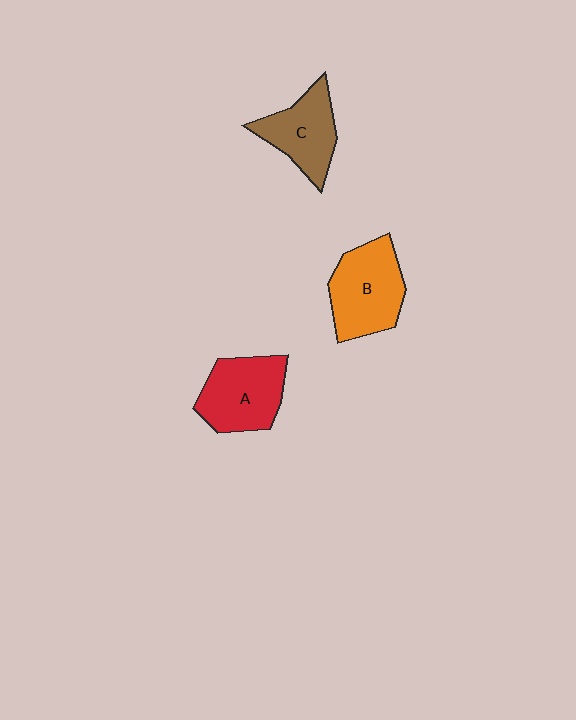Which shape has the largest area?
Shape B (orange).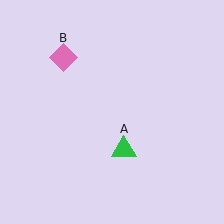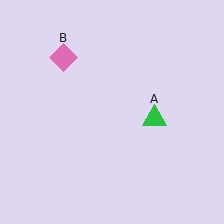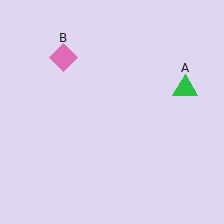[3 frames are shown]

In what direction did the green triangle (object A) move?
The green triangle (object A) moved up and to the right.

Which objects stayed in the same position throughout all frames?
Pink diamond (object B) remained stationary.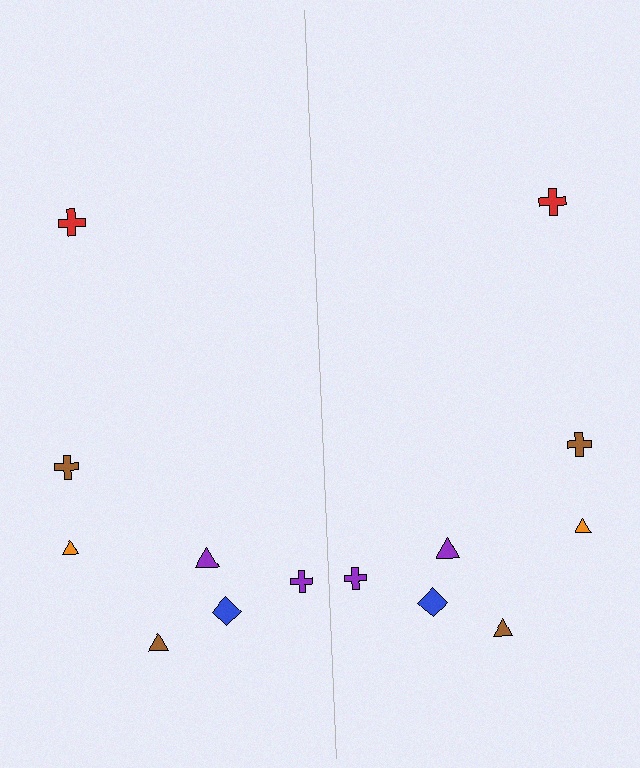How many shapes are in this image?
There are 14 shapes in this image.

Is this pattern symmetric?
Yes, this pattern has bilateral (reflection) symmetry.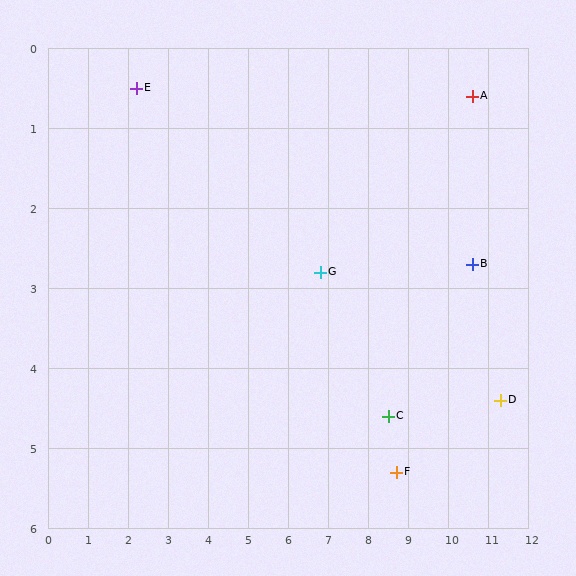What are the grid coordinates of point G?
Point G is at approximately (6.8, 2.8).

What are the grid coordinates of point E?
Point E is at approximately (2.2, 0.5).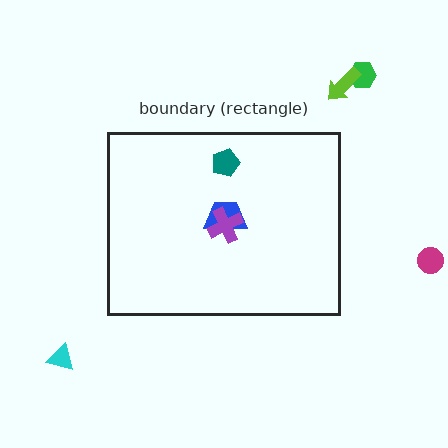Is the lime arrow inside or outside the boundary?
Outside.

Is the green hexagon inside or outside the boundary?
Outside.